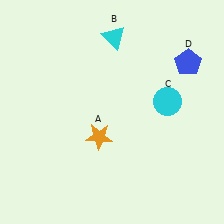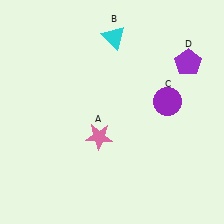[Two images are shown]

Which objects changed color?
A changed from orange to pink. C changed from cyan to purple. D changed from blue to purple.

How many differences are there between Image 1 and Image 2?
There are 3 differences between the two images.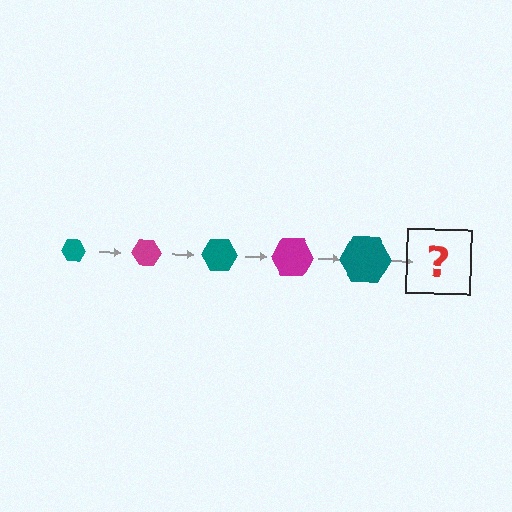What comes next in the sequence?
The next element should be a magenta hexagon, larger than the previous one.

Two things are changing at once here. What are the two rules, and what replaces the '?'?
The two rules are that the hexagon grows larger each step and the color cycles through teal and magenta. The '?' should be a magenta hexagon, larger than the previous one.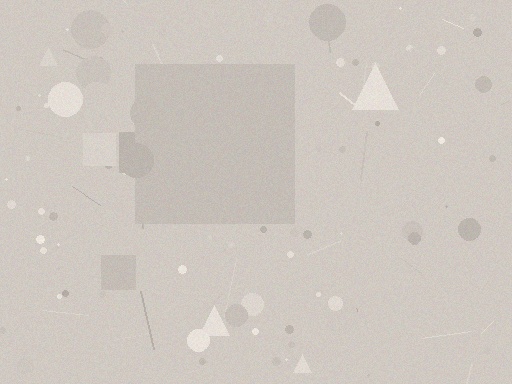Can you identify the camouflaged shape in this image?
The camouflaged shape is a square.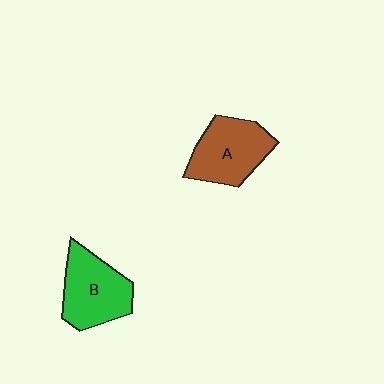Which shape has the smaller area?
Shape A (brown).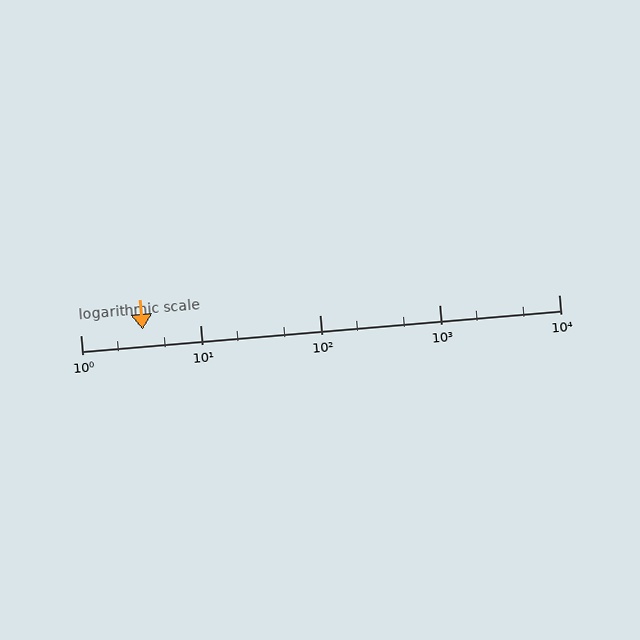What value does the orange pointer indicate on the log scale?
The pointer indicates approximately 3.3.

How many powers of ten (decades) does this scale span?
The scale spans 4 decades, from 1 to 10000.